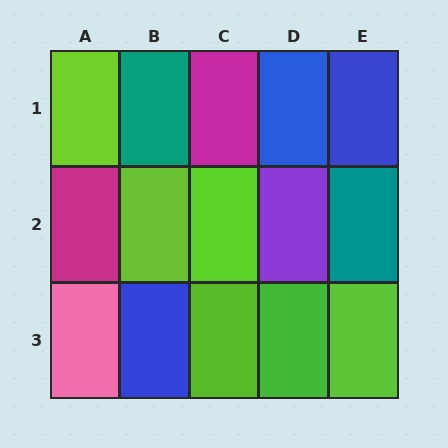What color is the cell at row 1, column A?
Lime.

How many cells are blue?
3 cells are blue.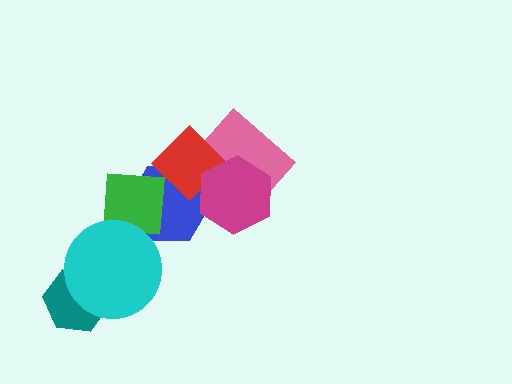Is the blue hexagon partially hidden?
Yes, it is partially covered by another shape.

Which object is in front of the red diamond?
The magenta hexagon is in front of the red diamond.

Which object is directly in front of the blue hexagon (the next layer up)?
The green square is directly in front of the blue hexagon.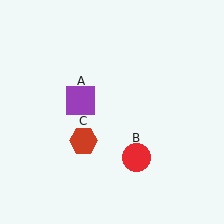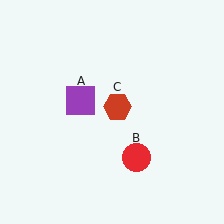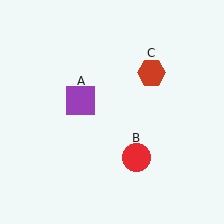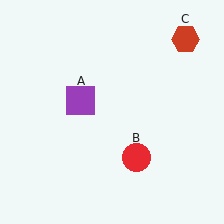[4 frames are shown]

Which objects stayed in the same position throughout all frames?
Purple square (object A) and red circle (object B) remained stationary.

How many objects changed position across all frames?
1 object changed position: red hexagon (object C).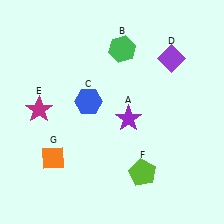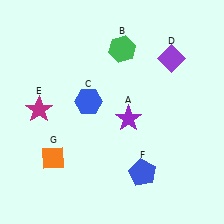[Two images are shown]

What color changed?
The pentagon (F) changed from lime in Image 1 to blue in Image 2.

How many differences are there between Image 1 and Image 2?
There is 1 difference between the two images.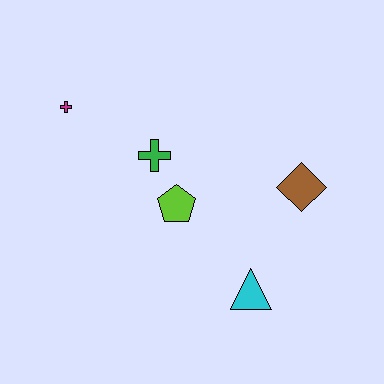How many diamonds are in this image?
There is 1 diamond.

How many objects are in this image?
There are 5 objects.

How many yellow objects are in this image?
There are no yellow objects.